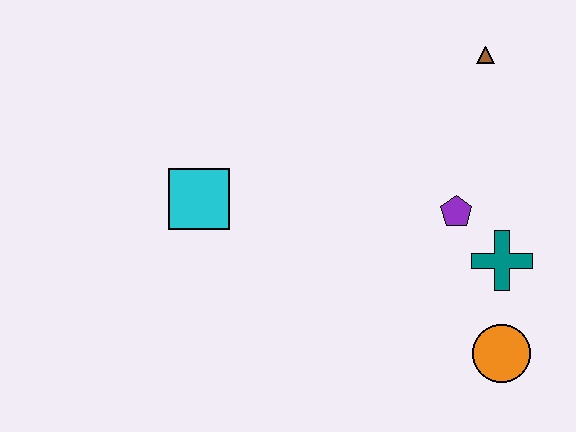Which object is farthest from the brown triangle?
The cyan square is farthest from the brown triangle.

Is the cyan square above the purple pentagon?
Yes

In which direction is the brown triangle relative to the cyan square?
The brown triangle is to the right of the cyan square.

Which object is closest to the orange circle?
The teal cross is closest to the orange circle.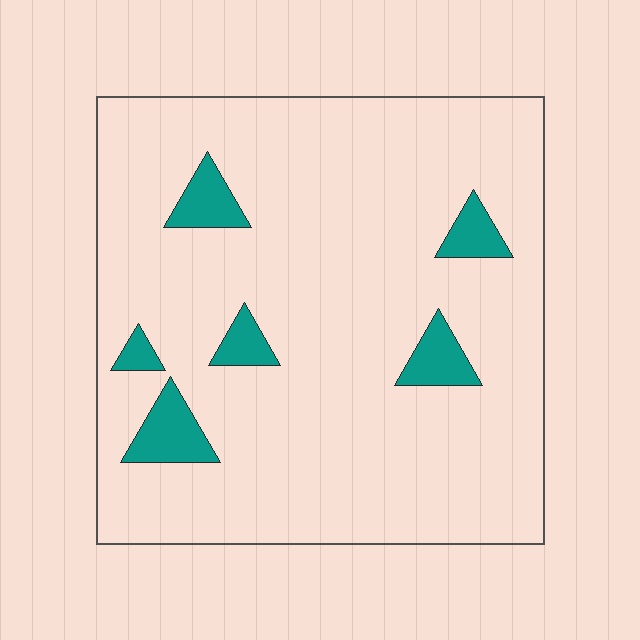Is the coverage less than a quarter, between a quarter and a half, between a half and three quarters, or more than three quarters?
Less than a quarter.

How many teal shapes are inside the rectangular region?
6.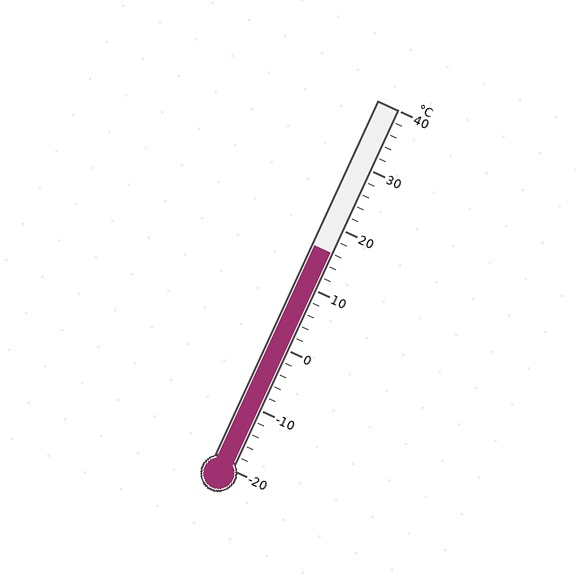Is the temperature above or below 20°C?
The temperature is below 20°C.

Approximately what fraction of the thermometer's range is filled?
The thermometer is filled to approximately 60% of its range.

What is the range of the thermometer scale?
The thermometer scale ranges from -20°C to 40°C.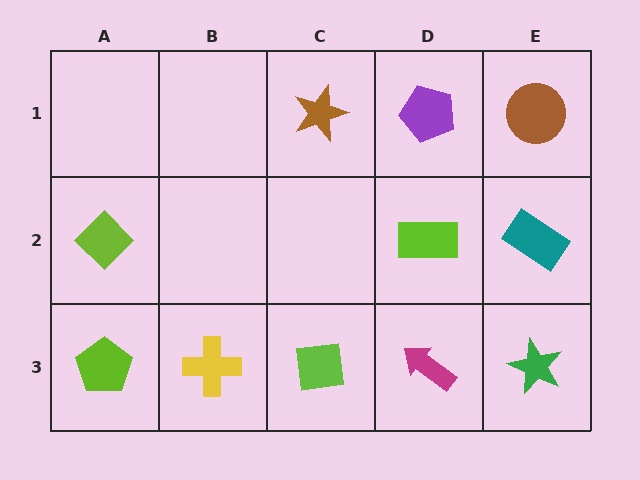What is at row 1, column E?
A brown circle.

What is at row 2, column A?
A lime diamond.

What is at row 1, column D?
A purple pentagon.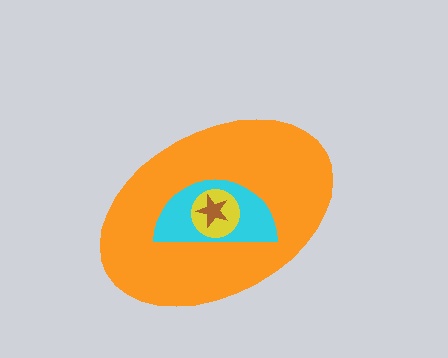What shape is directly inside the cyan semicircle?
The yellow circle.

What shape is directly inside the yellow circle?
The brown star.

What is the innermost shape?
The brown star.